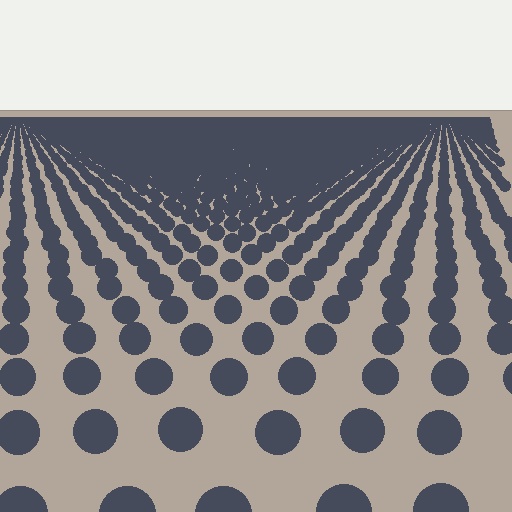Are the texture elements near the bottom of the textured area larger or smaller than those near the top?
Larger. Near the bottom, elements are closer to the viewer and appear at a bigger on-screen size.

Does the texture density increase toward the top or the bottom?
Density increases toward the top.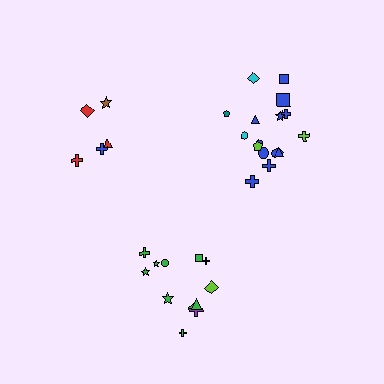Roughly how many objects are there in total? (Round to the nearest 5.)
Roughly 35 objects in total.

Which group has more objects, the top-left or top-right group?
The top-right group.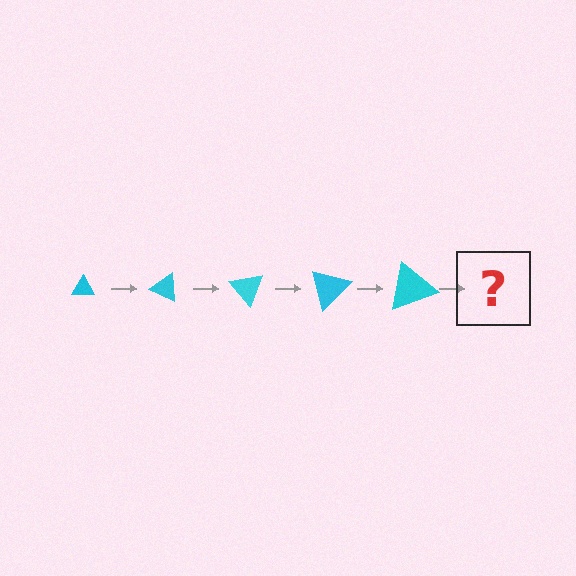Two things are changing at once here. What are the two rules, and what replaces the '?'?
The two rules are that the triangle grows larger each step and it rotates 25 degrees each step. The '?' should be a triangle, larger than the previous one and rotated 125 degrees from the start.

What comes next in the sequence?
The next element should be a triangle, larger than the previous one and rotated 125 degrees from the start.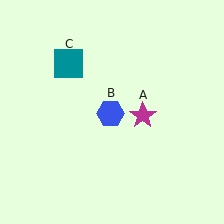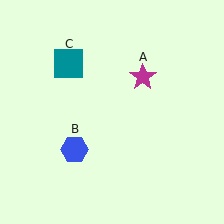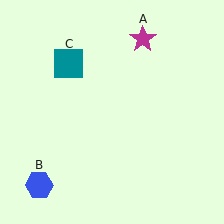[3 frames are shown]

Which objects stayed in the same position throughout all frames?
Teal square (object C) remained stationary.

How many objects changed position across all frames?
2 objects changed position: magenta star (object A), blue hexagon (object B).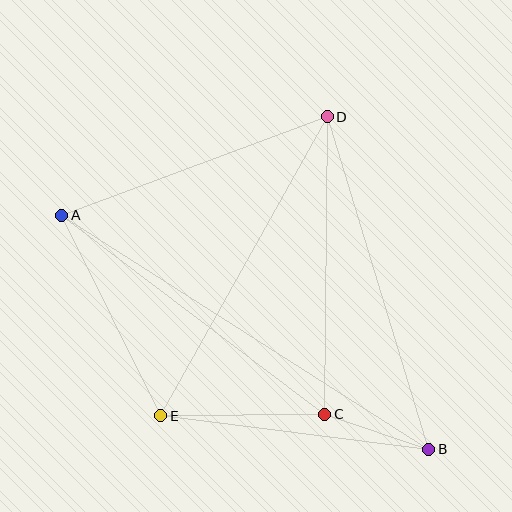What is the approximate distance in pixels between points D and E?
The distance between D and E is approximately 342 pixels.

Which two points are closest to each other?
Points B and C are closest to each other.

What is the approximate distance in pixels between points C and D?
The distance between C and D is approximately 298 pixels.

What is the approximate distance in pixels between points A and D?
The distance between A and D is approximately 283 pixels.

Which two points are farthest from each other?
Points A and B are farthest from each other.